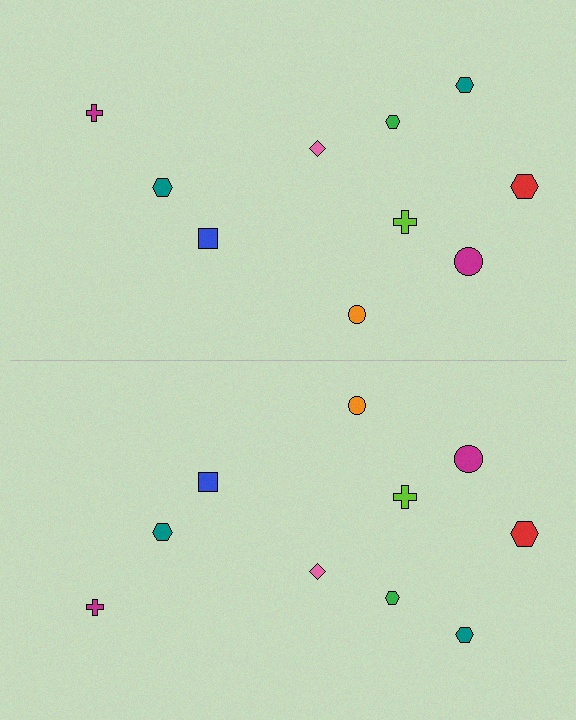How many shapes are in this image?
There are 20 shapes in this image.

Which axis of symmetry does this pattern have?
The pattern has a horizontal axis of symmetry running through the center of the image.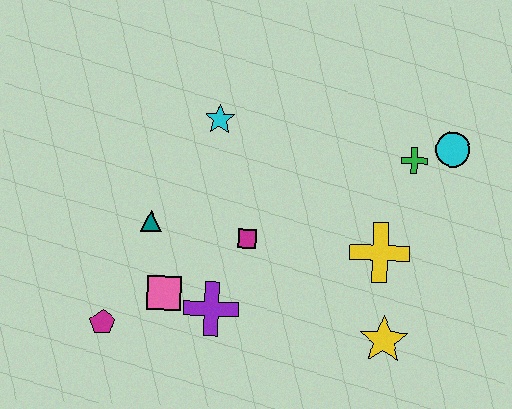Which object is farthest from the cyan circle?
The magenta pentagon is farthest from the cyan circle.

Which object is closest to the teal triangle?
The pink square is closest to the teal triangle.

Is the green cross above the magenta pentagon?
Yes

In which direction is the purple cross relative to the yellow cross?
The purple cross is to the left of the yellow cross.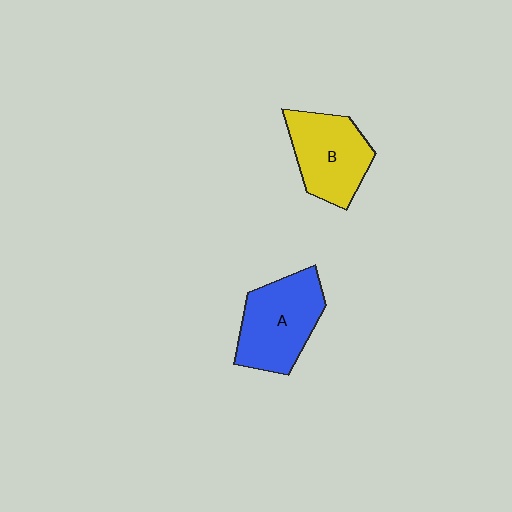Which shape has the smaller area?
Shape B (yellow).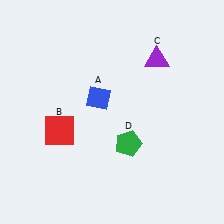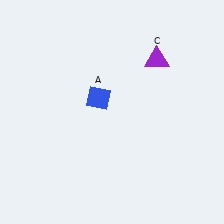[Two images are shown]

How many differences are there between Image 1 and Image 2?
There are 2 differences between the two images.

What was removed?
The green pentagon (D), the red square (B) were removed in Image 2.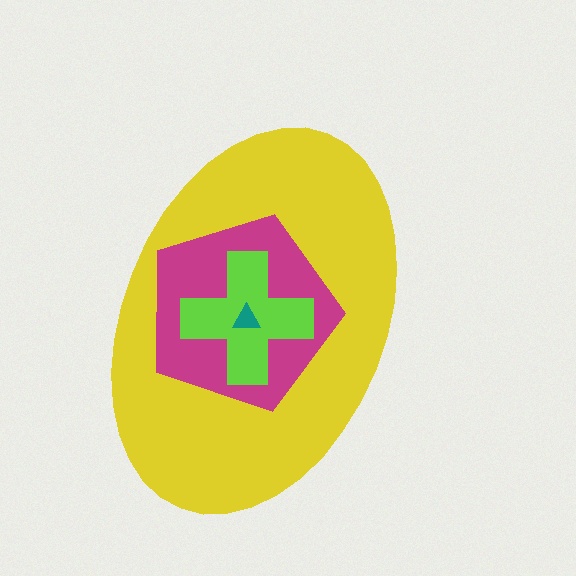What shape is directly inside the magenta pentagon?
The lime cross.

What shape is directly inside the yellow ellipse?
The magenta pentagon.